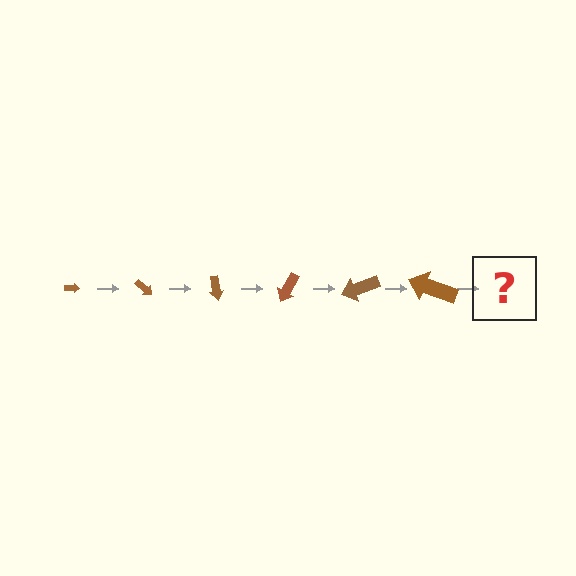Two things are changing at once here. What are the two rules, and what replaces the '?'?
The two rules are that the arrow grows larger each step and it rotates 40 degrees each step. The '?' should be an arrow, larger than the previous one and rotated 240 degrees from the start.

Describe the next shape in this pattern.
It should be an arrow, larger than the previous one and rotated 240 degrees from the start.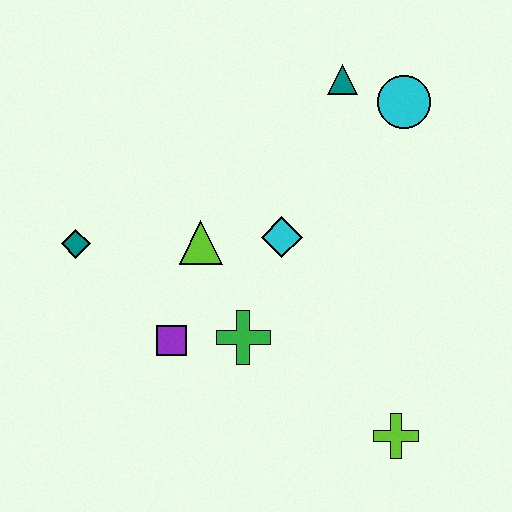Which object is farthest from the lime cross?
The teal diamond is farthest from the lime cross.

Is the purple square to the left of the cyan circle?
Yes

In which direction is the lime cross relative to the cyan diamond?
The lime cross is below the cyan diamond.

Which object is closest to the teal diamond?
The lime triangle is closest to the teal diamond.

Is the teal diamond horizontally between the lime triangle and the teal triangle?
No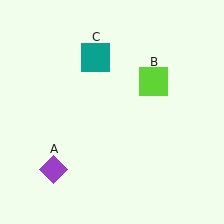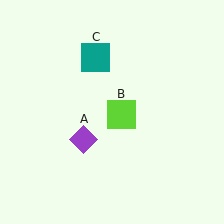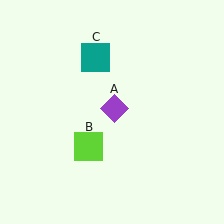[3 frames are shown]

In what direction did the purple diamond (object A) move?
The purple diamond (object A) moved up and to the right.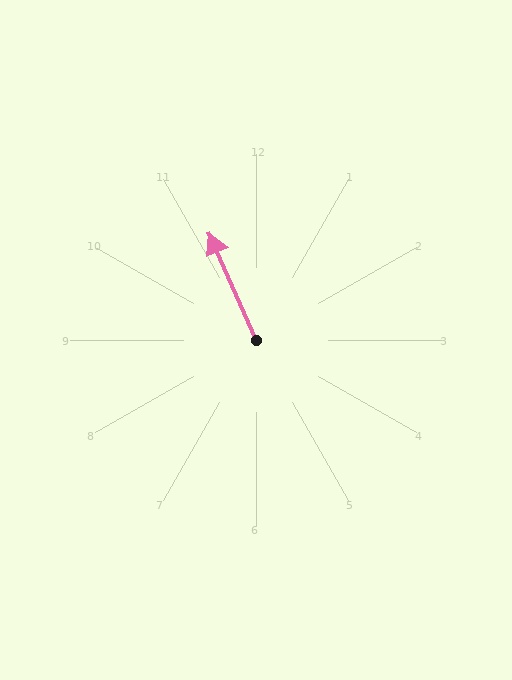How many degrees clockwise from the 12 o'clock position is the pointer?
Approximately 336 degrees.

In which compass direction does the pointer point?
Northwest.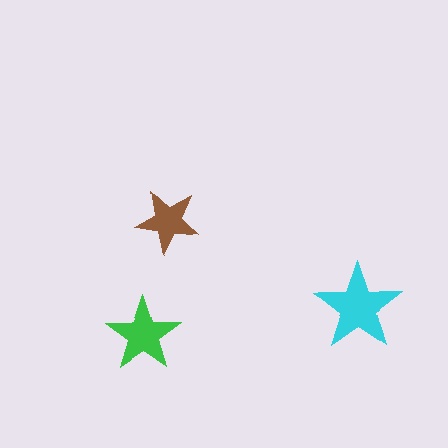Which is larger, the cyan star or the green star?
The cyan one.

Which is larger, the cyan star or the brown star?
The cyan one.